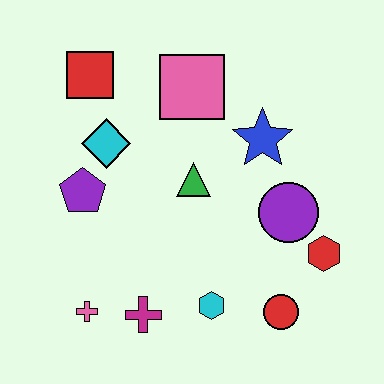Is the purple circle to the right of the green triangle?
Yes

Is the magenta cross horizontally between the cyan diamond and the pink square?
Yes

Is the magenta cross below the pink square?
Yes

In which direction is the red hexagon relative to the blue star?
The red hexagon is below the blue star.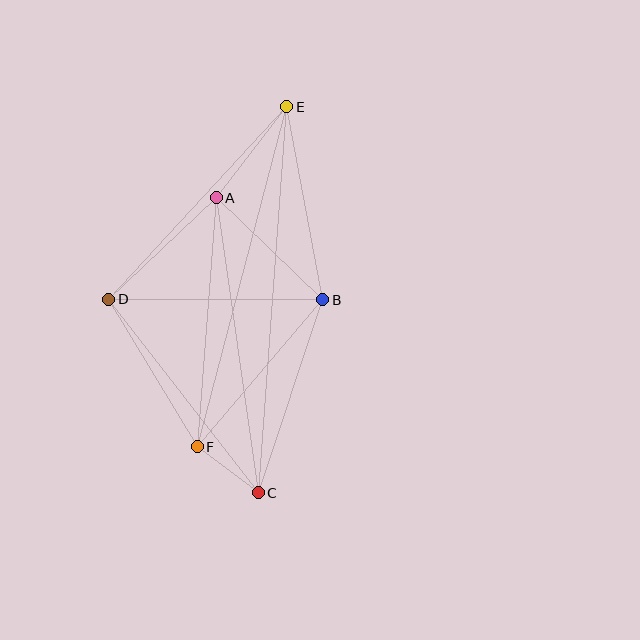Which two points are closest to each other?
Points C and F are closest to each other.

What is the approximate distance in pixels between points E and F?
The distance between E and F is approximately 352 pixels.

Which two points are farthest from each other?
Points C and E are farthest from each other.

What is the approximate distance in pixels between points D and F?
The distance between D and F is approximately 172 pixels.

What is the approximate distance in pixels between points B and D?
The distance between B and D is approximately 214 pixels.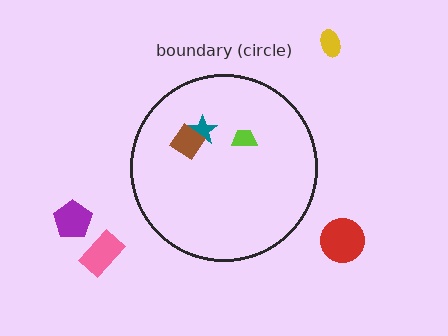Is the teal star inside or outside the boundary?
Inside.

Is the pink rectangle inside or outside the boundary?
Outside.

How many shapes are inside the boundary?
3 inside, 4 outside.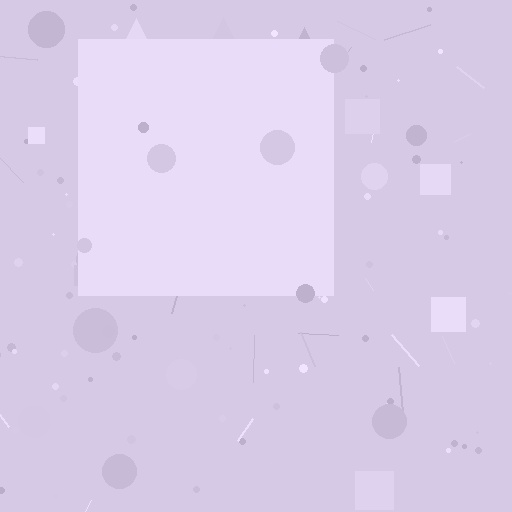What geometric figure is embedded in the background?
A square is embedded in the background.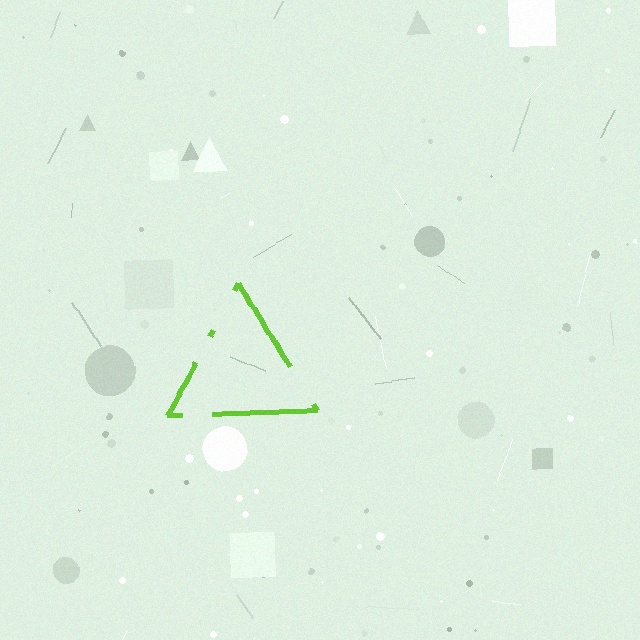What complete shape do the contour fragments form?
The contour fragments form a triangle.